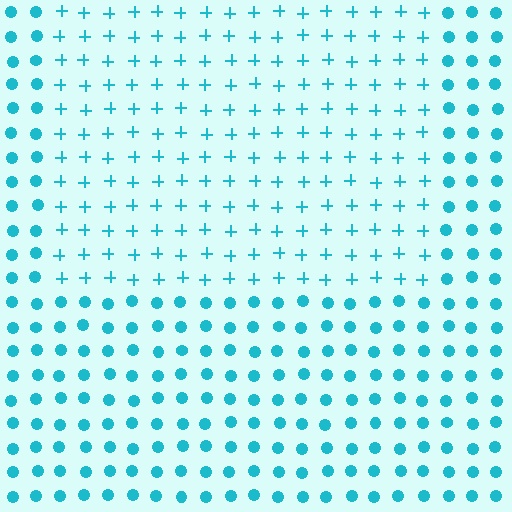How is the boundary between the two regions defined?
The boundary is defined by a change in element shape: plus signs inside vs. circles outside. All elements share the same color and spacing.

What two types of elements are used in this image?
The image uses plus signs inside the rectangle region and circles outside it.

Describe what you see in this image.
The image is filled with small cyan elements arranged in a uniform grid. A rectangle-shaped region contains plus signs, while the surrounding area contains circles. The boundary is defined purely by the change in element shape.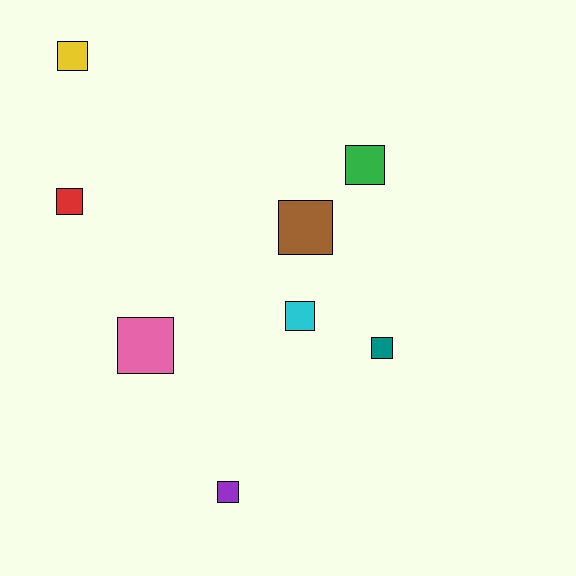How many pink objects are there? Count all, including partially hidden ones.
There is 1 pink object.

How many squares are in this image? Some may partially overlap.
There are 8 squares.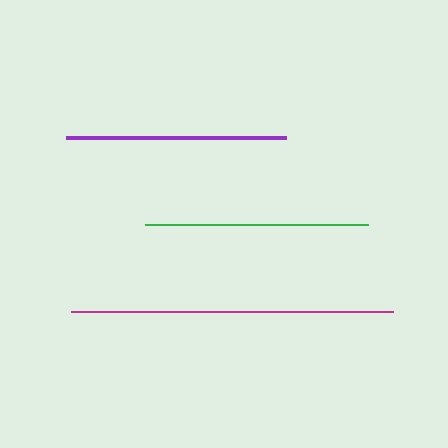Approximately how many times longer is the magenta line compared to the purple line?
The magenta line is approximately 1.5 times the length of the purple line.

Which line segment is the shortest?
The purple line is the shortest at approximately 221 pixels.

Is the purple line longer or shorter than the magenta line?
The magenta line is longer than the purple line.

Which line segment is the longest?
The magenta line is the longest at approximately 322 pixels.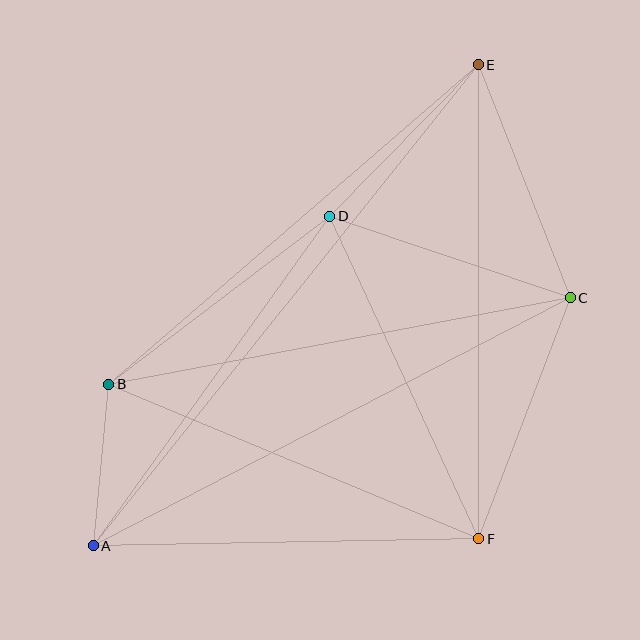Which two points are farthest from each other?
Points A and E are farthest from each other.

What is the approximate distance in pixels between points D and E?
The distance between D and E is approximately 212 pixels.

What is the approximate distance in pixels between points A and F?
The distance between A and F is approximately 386 pixels.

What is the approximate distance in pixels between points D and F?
The distance between D and F is approximately 355 pixels.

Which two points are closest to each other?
Points A and B are closest to each other.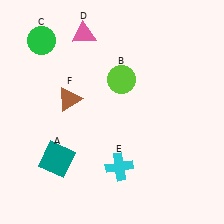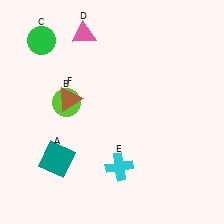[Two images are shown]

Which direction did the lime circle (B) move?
The lime circle (B) moved left.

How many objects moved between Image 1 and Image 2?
1 object moved between the two images.